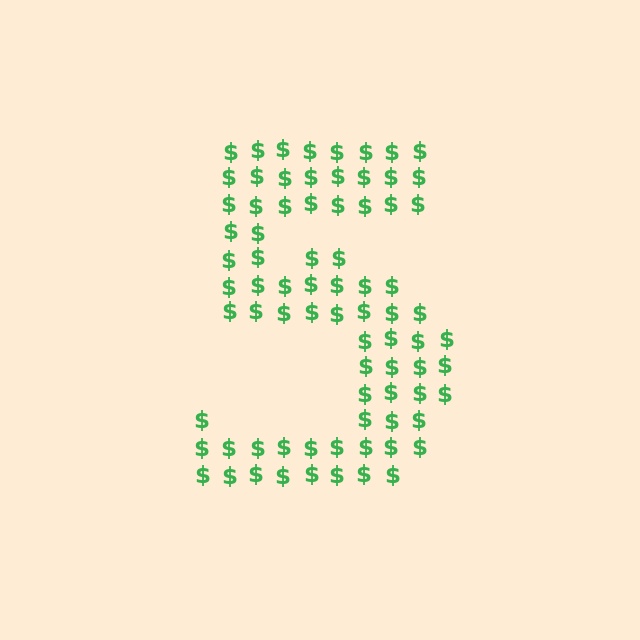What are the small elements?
The small elements are dollar signs.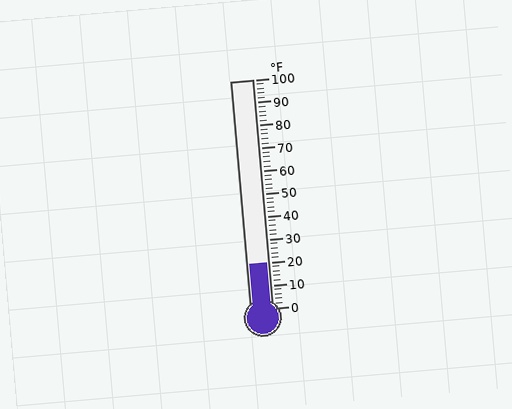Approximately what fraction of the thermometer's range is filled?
The thermometer is filled to approximately 20% of its range.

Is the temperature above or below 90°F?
The temperature is below 90°F.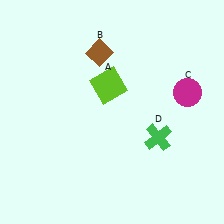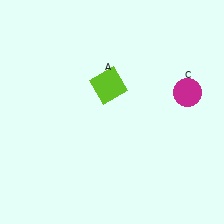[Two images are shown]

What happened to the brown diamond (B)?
The brown diamond (B) was removed in Image 2. It was in the top-left area of Image 1.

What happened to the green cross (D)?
The green cross (D) was removed in Image 2. It was in the bottom-right area of Image 1.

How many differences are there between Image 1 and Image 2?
There are 2 differences between the two images.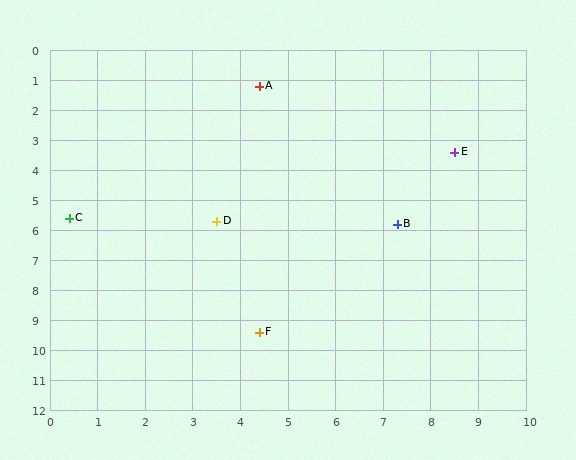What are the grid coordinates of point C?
Point C is at approximately (0.4, 5.6).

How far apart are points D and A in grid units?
Points D and A are about 4.6 grid units apart.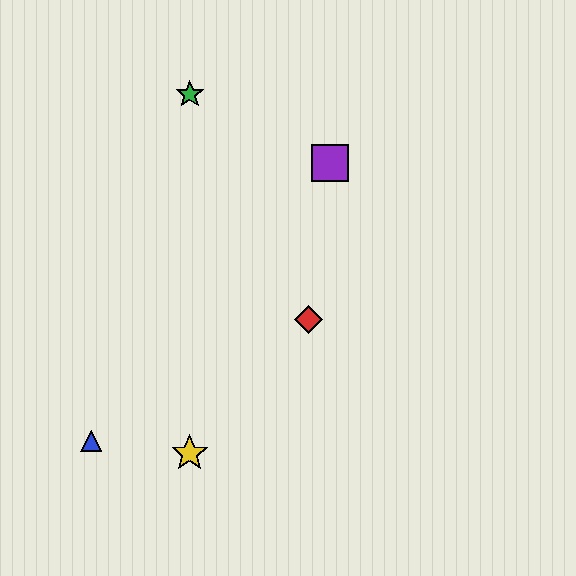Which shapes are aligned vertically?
The green star, the yellow star are aligned vertically.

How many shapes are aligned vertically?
2 shapes (the green star, the yellow star) are aligned vertically.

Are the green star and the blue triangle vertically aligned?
No, the green star is at x≈190 and the blue triangle is at x≈91.